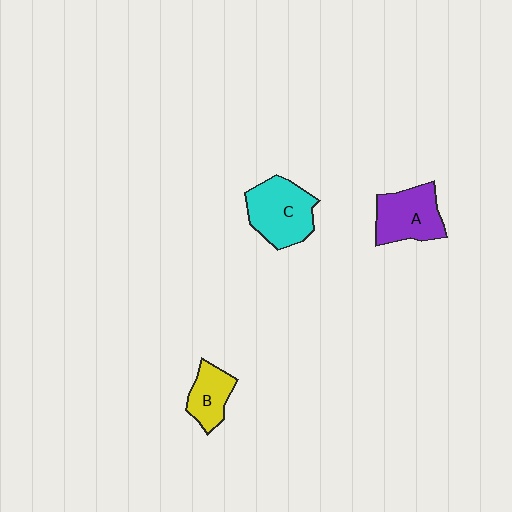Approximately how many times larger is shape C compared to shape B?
Approximately 1.7 times.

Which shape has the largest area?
Shape C (cyan).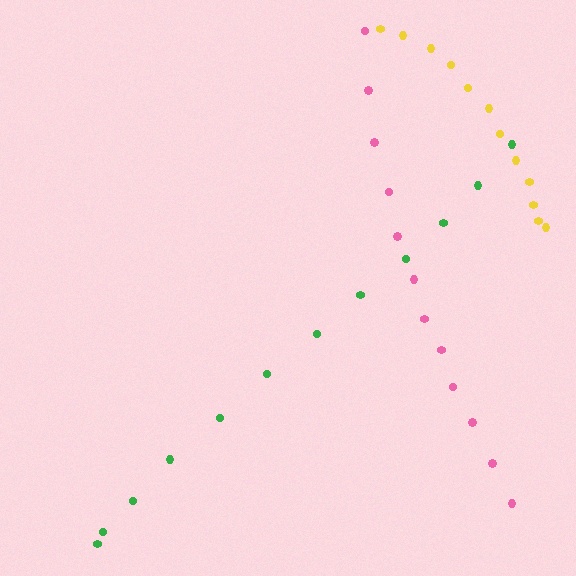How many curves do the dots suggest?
There are 3 distinct paths.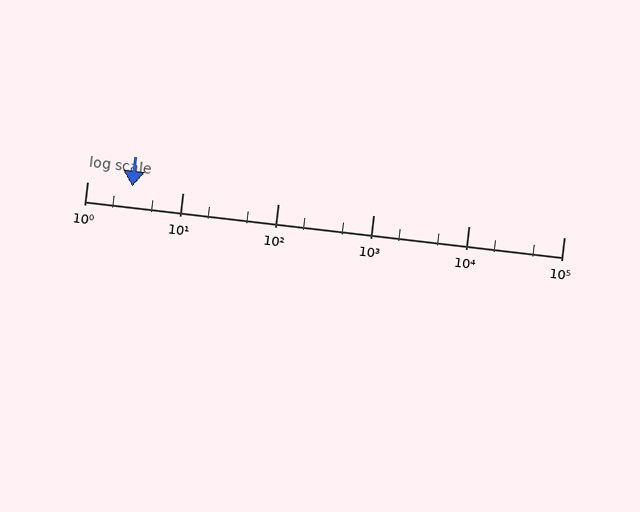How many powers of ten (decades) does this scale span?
The scale spans 5 decades, from 1 to 100000.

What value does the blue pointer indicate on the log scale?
The pointer indicates approximately 3.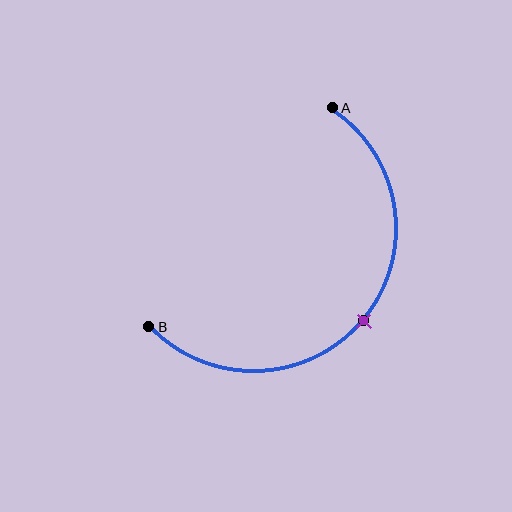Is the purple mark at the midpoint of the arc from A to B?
Yes. The purple mark lies on the arc at equal arc-length from both A and B — it is the arc midpoint.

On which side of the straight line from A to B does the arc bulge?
The arc bulges below and to the right of the straight line connecting A and B.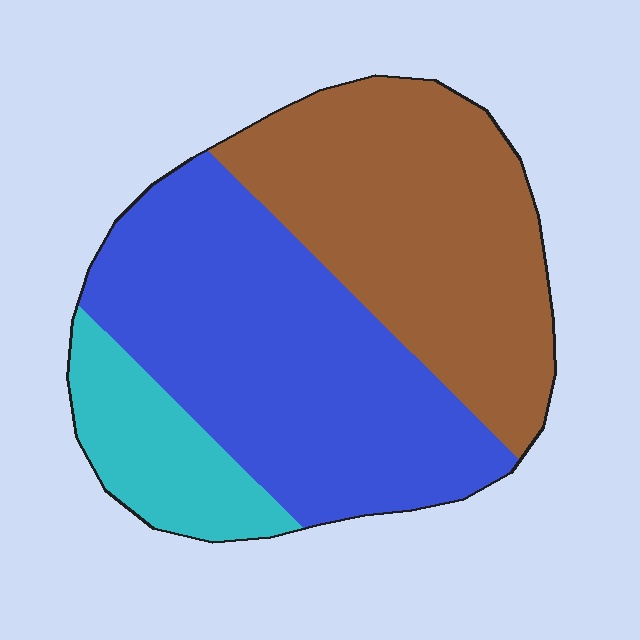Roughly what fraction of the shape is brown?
Brown covers 40% of the shape.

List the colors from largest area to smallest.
From largest to smallest: blue, brown, cyan.